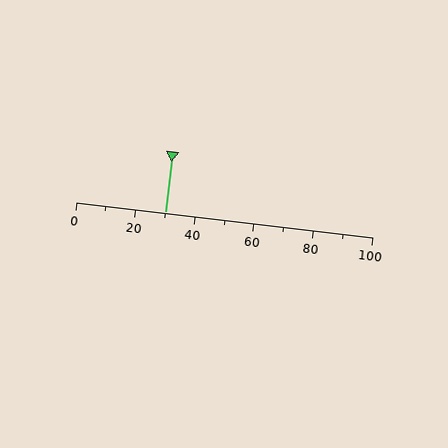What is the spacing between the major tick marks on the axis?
The major ticks are spaced 20 apart.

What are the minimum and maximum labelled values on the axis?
The axis runs from 0 to 100.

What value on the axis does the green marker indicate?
The marker indicates approximately 30.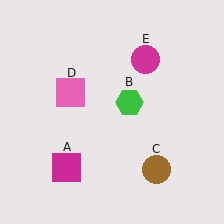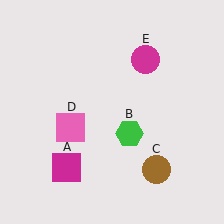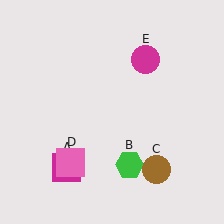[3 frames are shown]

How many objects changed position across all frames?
2 objects changed position: green hexagon (object B), pink square (object D).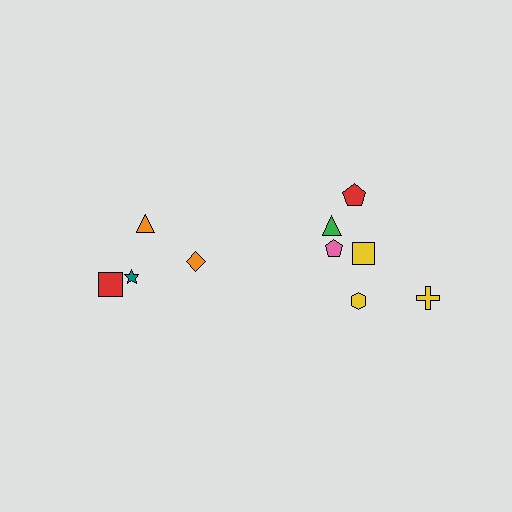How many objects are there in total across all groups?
There are 10 objects.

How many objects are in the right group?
There are 6 objects.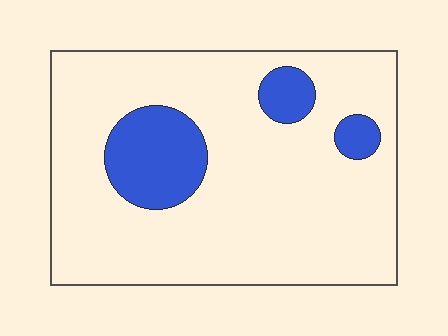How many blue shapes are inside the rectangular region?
3.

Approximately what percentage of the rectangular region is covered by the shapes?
Approximately 15%.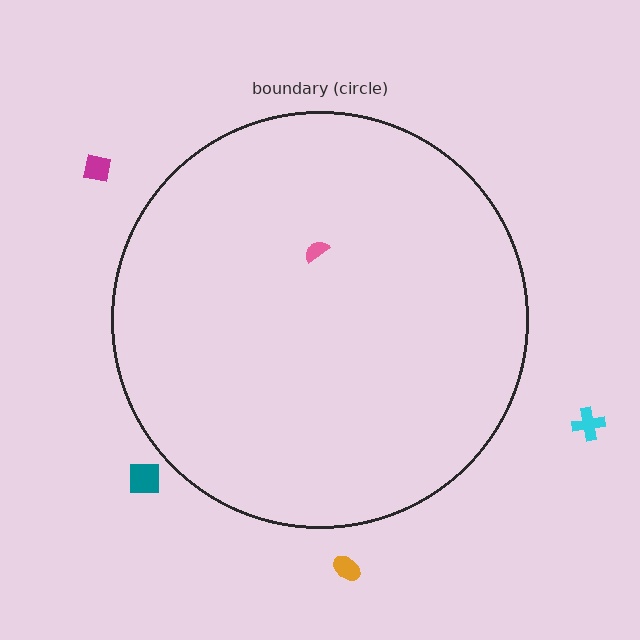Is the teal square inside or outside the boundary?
Outside.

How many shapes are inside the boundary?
1 inside, 4 outside.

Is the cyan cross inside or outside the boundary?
Outside.